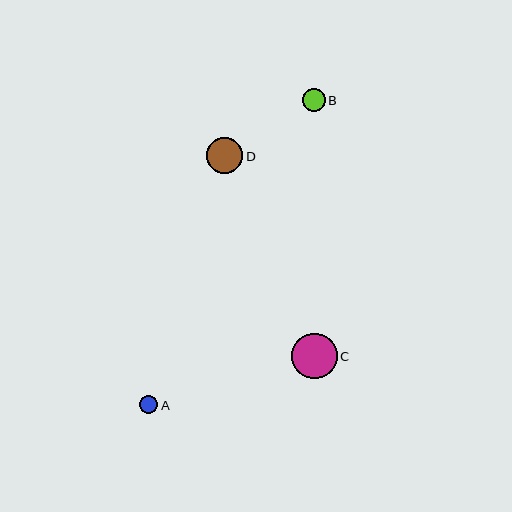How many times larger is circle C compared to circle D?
Circle C is approximately 1.3 times the size of circle D.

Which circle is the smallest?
Circle A is the smallest with a size of approximately 18 pixels.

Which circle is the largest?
Circle C is the largest with a size of approximately 45 pixels.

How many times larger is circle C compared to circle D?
Circle C is approximately 1.3 times the size of circle D.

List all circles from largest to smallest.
From largest to smallest: C, D, B, A.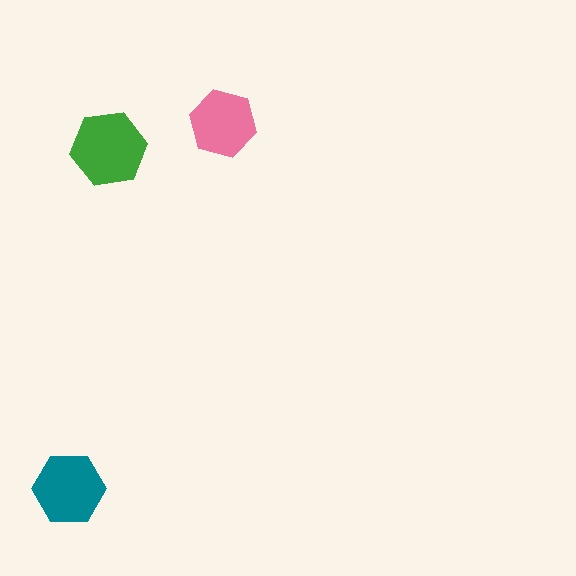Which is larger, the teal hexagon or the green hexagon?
The green one.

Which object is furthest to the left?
The teal hexagon is leftmost.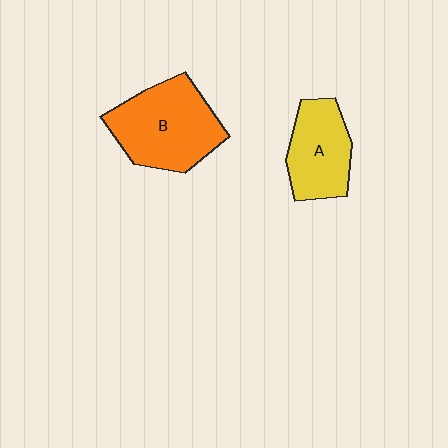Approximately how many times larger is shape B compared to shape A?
Approximately 1.4 times.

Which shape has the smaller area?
Shape A (yellow).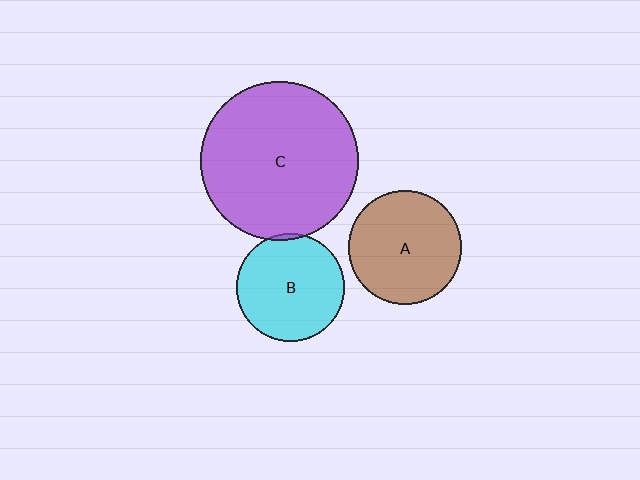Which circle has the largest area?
Circle C (purple).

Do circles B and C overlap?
Yes.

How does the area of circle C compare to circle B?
Approximately 2.2 times.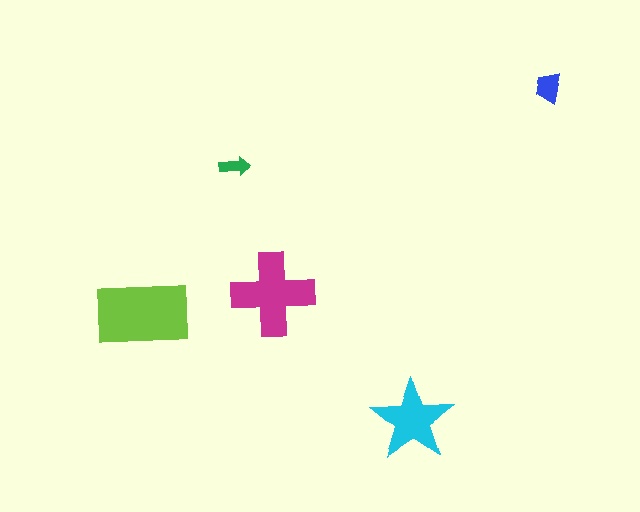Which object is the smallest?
The green arrow.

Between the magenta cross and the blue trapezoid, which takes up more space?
The magenta cross.